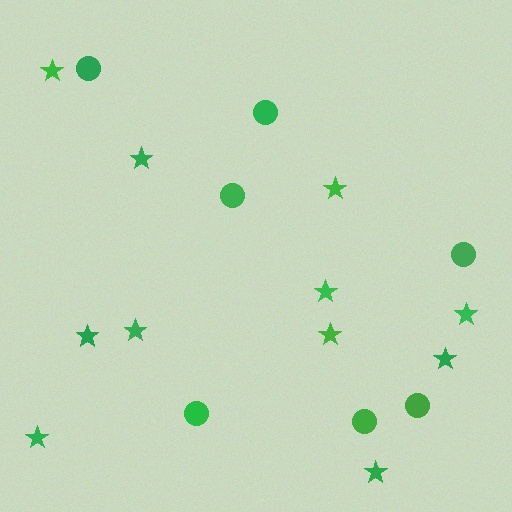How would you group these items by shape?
There are 2 groups: one group of stars (11) and one group of circles (7).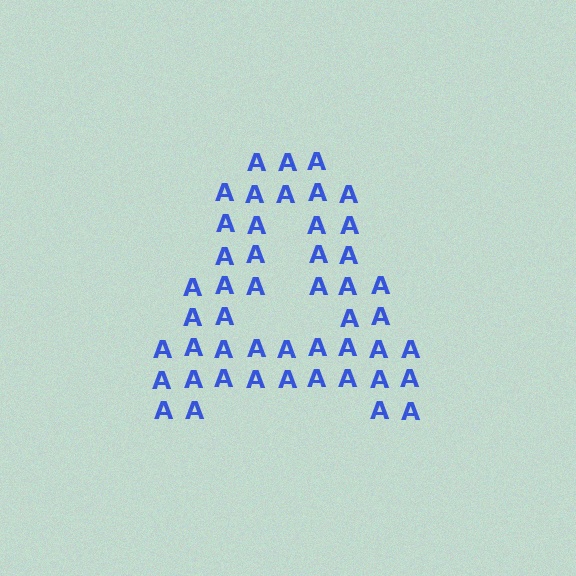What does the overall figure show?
The overall figure shows the letter A.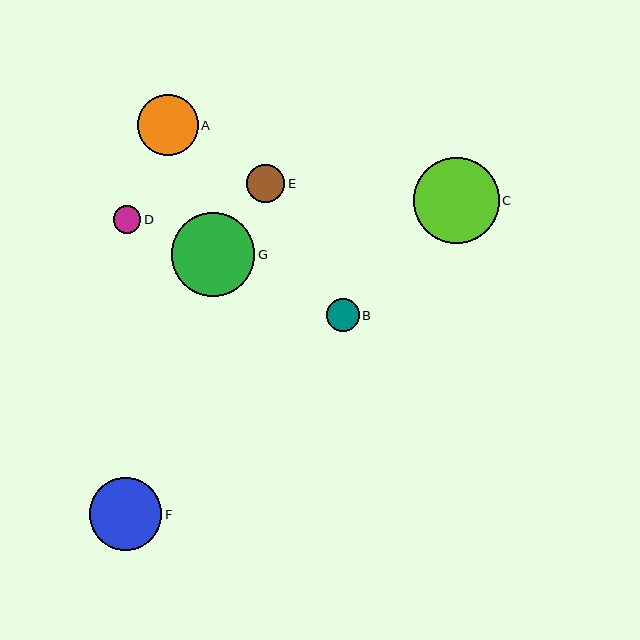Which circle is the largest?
Circle C is the largest with a size of approximately 86 pixels.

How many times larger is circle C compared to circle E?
Circle C is approximately 2.3 times the size of circle E.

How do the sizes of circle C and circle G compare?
Circle C and circle G are approximately the same size.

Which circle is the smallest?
Circle D is the smallest with a size of approximately 27 pixels.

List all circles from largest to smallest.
From largest to smallest: C, G, F, A, E, B, D.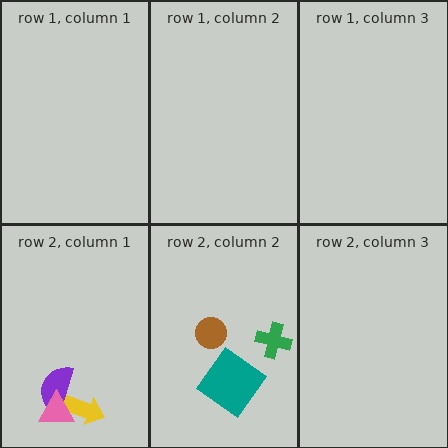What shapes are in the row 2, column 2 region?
The brown circle, the teal diamond, the green cross.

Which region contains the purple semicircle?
The row 2, column 1 region.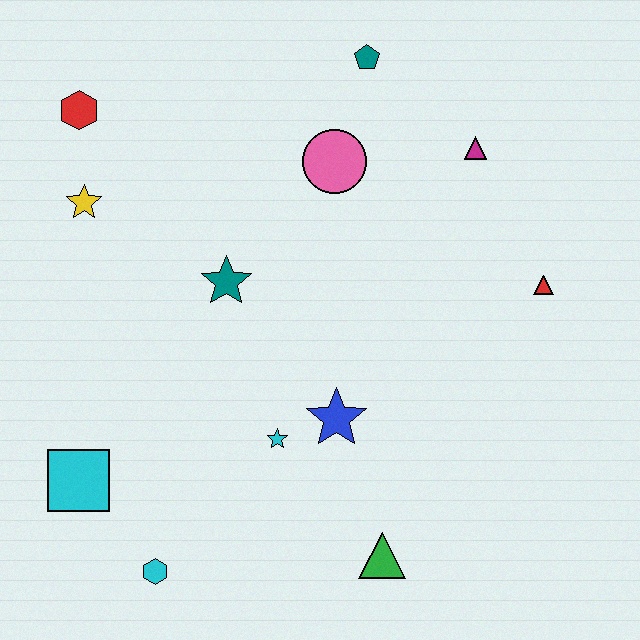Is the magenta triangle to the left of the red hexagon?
No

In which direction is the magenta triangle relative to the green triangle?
The magenta triangle is above the green triangle.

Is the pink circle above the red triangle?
Yes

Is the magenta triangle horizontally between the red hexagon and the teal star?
No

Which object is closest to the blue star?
The cyan star is closest to the blue star.